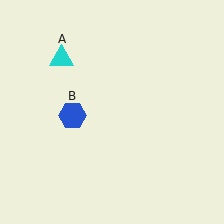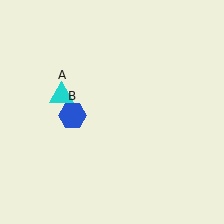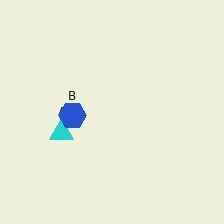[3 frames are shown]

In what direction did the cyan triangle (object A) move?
The cyan triangle (object A) moved down.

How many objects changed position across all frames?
1 object changed position: cyan triangle (object A).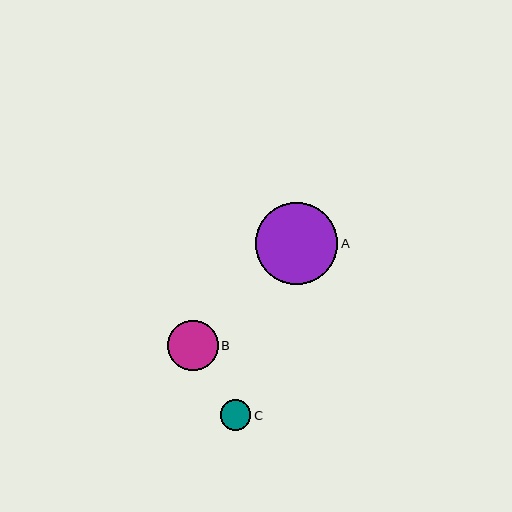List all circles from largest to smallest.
From largest to smallest: A, B, C.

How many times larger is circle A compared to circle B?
Circle A is approximately 1.6 times the size of circle B.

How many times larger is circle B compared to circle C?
Circle B is approximately 1.7 times the size of circle C.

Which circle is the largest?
Circle A is the largest with a size of approximately 83 pixels.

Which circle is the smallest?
Circle C is the smallest with a size of approximately 30 pixels.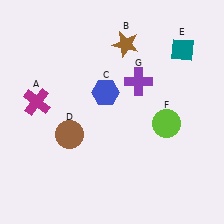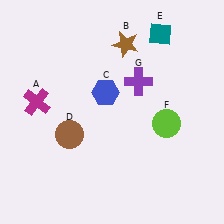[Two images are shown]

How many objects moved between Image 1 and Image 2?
1 object moved between the two images.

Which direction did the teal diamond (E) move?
The teal diamond (E) moved left.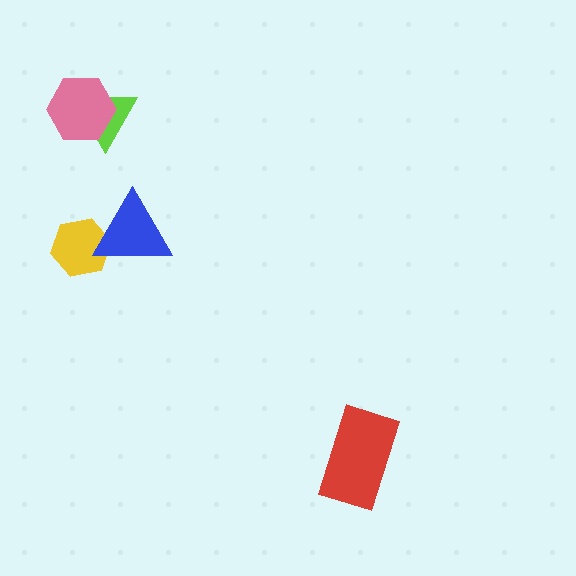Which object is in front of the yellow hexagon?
The blue triangle is in front of the yellow hexagon.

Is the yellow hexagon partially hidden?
Yes, it is partially covered by another shape.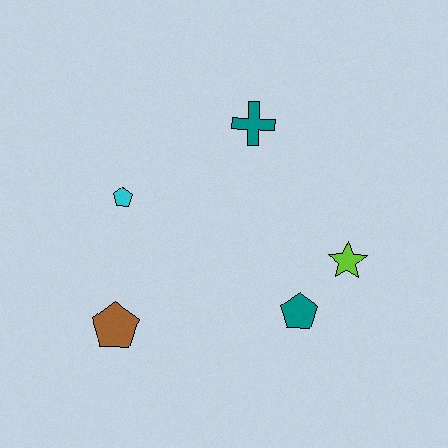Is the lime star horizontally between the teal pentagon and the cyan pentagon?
No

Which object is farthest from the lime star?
The brown pentagon is farthest from the lime star.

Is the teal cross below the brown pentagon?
No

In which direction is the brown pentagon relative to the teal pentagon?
The brown pentagon is to the left of the teal pentagon.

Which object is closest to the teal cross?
The cyan pentagon is closest to the teal cross.